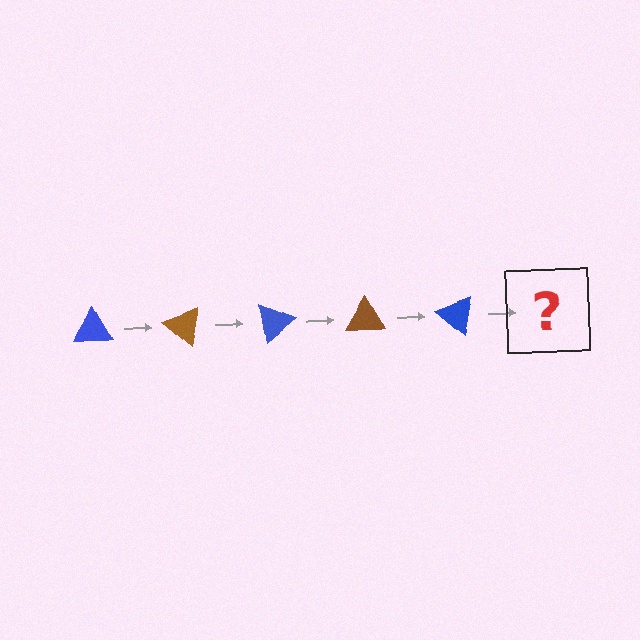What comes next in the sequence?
The next element should be a brown triangle, rotated 200 degrees from the start.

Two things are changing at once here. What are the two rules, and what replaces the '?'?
The two rules are that it rotates 40 degrees each step and the color cycles through blue and brown. The '?' should be a brown triangle, rotated 200 degrees from the start.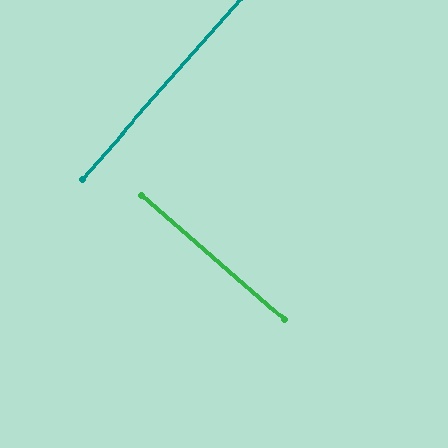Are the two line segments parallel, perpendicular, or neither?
Perpendicular — they meet at approximately 90°.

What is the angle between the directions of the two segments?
Approximately 90 degrees.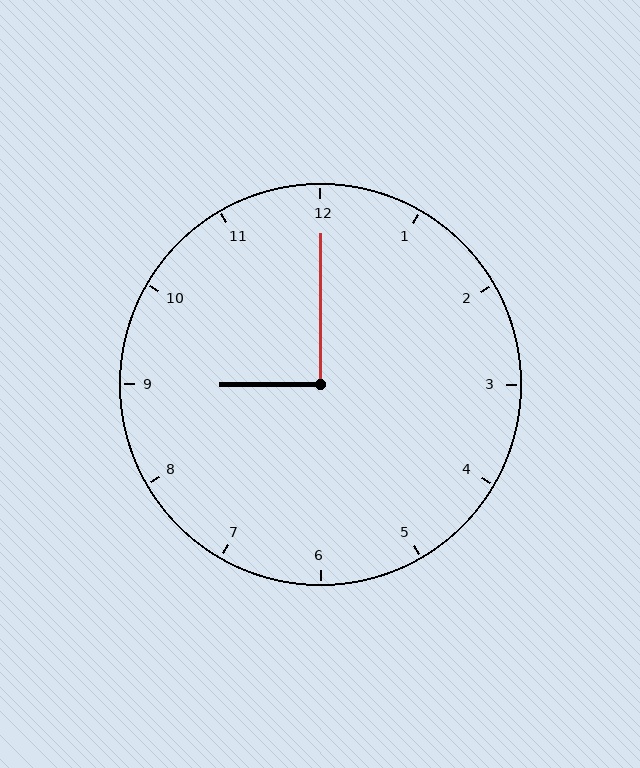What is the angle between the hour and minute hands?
Approximately 90 degrees.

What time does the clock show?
9:00.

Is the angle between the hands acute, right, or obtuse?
It is right.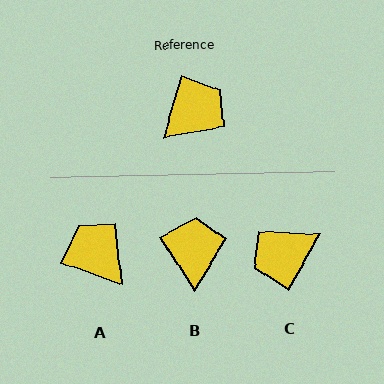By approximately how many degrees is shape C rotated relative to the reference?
Approximately 168 degrees counter-clockwise.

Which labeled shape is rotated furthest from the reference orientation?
C, about 168 degrees away.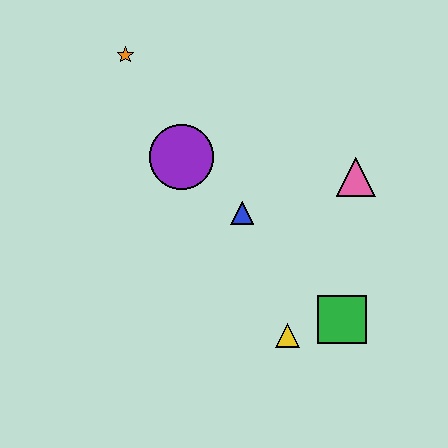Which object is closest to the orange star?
The purple circle is closest to the orange star.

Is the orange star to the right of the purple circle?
No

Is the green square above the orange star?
No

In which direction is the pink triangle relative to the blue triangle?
The pink triangle is to the right of the blue triangle.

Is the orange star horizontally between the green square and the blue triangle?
No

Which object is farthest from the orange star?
The green square is farthest from the orange star.